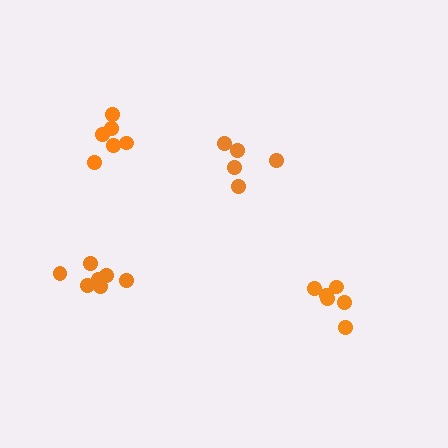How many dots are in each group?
Group 1: 6 dots, Group 2: 5 dots, Group 3: 7 dots, Group 4: 6 dots (24 total).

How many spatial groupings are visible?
There are 4 spatial groupings.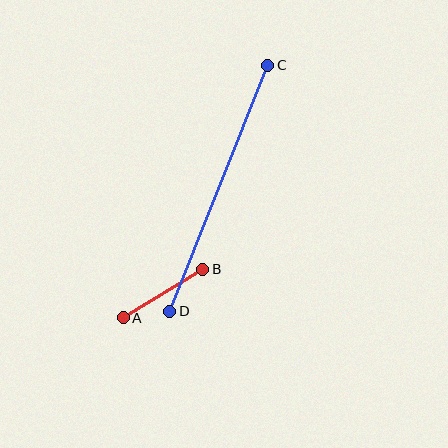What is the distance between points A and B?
The distance is approximately 93 pixels.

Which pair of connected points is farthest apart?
Points C and D are farthest apart.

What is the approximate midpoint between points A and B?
The midpoint is at approximately (163, 293) pixels.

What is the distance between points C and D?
The distance is approximately 265 pixels.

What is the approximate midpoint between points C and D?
The midpoint is at approximately (219, 188) pixels.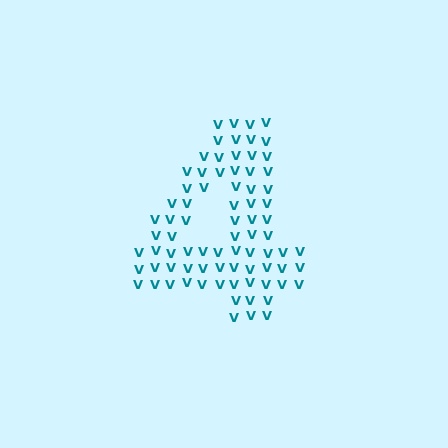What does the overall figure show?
The overall figure shows the digit 4.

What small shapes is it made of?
It is made of small letter V's.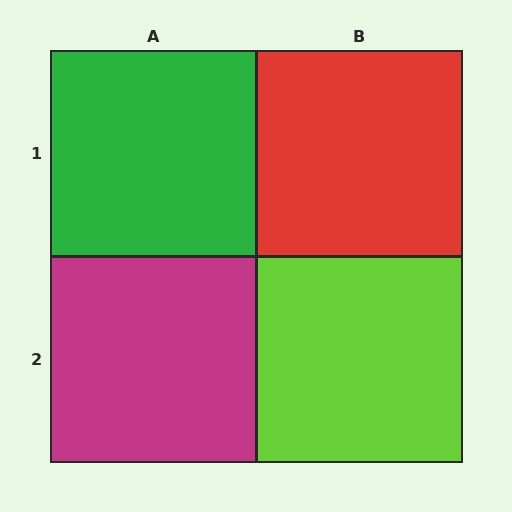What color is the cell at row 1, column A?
Green.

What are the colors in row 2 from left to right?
Magenta, lime.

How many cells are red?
1 cell is red.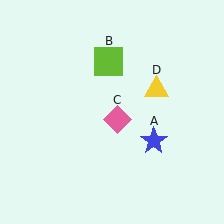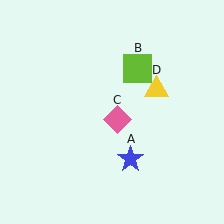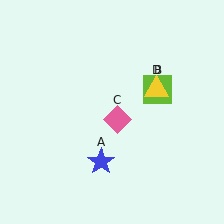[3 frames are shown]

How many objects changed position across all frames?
2 objects changed position: blue star (object A), lime square (object B).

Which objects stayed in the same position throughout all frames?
Pink diamond (object C) and yellow triangle (object D) remained stationary.